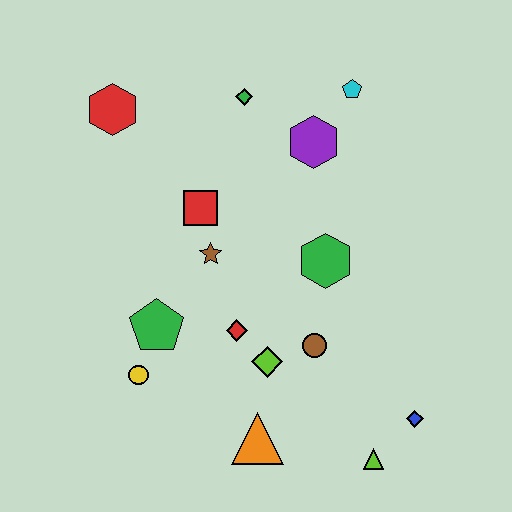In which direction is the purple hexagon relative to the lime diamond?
The purple hexagon is above the lime diamond.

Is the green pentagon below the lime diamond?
No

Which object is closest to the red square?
The brown star is closest to the red square.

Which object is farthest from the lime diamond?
The red hexagon is farthest from the lime diamond.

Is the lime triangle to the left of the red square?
No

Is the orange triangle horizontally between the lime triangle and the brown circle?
No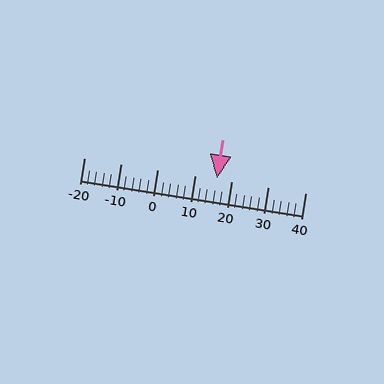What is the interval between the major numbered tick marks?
The major tick marks are spaced 10 units apart.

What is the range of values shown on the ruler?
The ruler shows values from -20 to 40.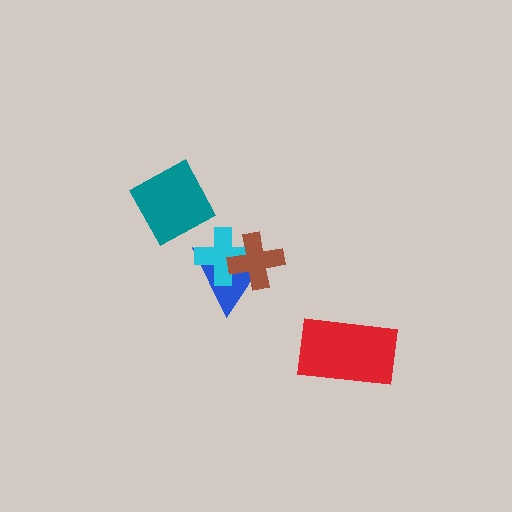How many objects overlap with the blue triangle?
2 objects overlap with the blue triangle.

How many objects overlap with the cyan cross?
2 objects overlap with the cyan cross.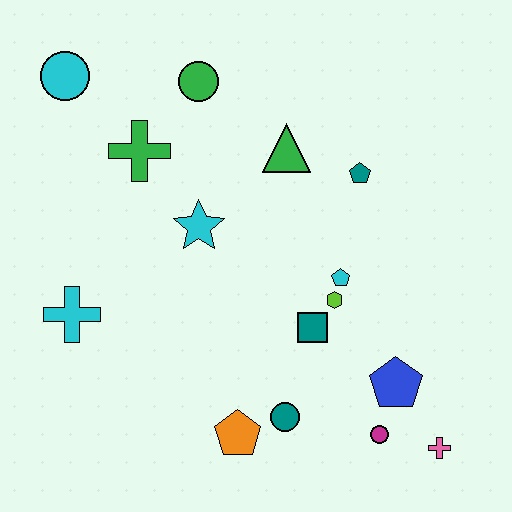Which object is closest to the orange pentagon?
The teal circle is closest to the orange pentagon.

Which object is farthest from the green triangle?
The pink cross is farthest from the green triangle.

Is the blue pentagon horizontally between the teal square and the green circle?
No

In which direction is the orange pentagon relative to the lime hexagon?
The orange pentagon is below the lime hexagon.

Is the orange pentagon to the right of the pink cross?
No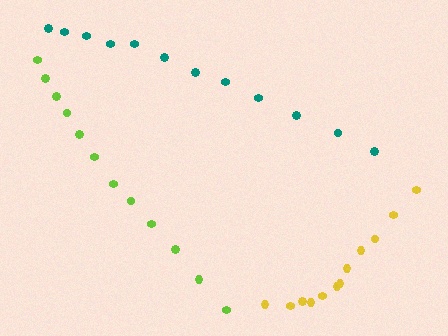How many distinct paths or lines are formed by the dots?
There are 3 distinct paths.